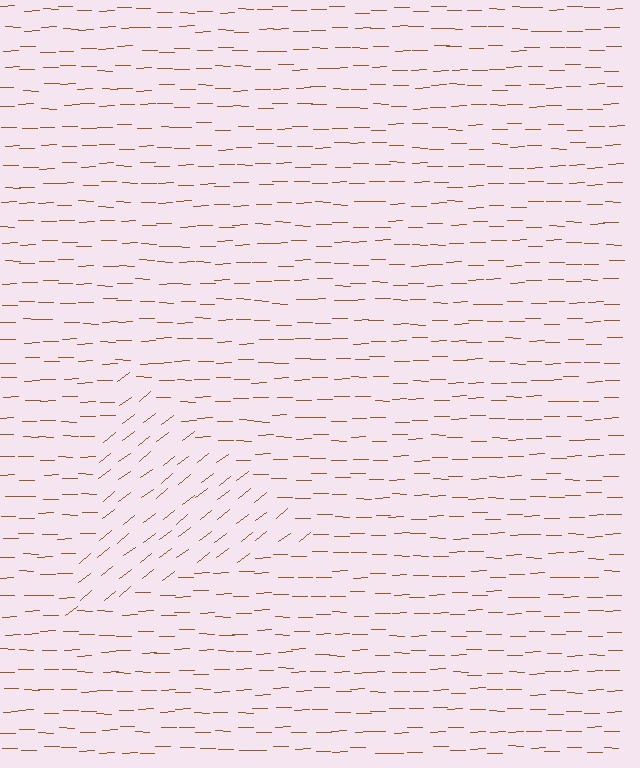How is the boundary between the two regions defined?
The boundary is defined purely by a change in line orientation (approximately 37 degrees difference). All lines are the same color and thickness.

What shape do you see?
I see a triangle.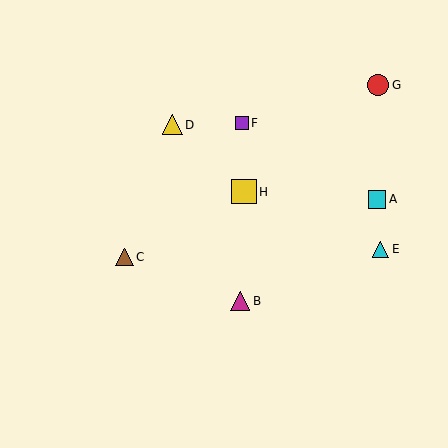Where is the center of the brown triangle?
The center of the brown triangle is at (124, 257).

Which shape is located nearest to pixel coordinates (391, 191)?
The cyan square (labeled A) at (377, 199) is nearest to that location.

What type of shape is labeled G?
Shape G is a red circle.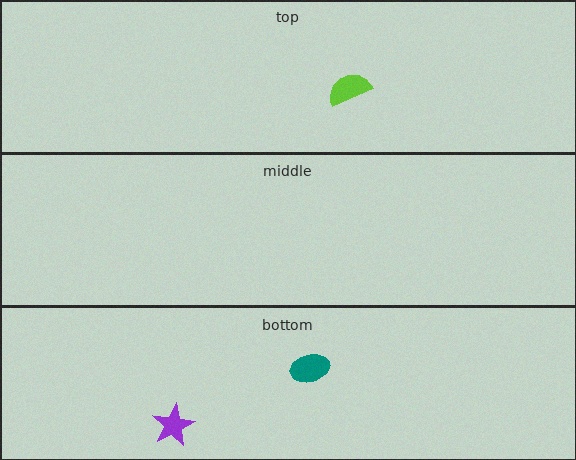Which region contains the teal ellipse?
The bottom region.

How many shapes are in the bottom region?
2.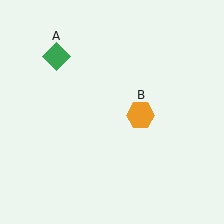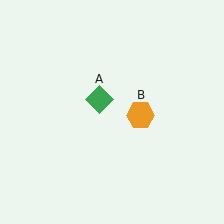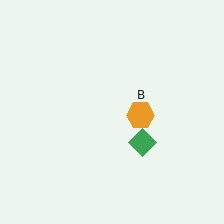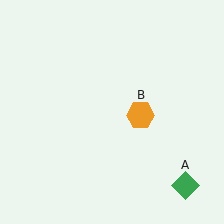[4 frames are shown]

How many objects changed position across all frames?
1 object changed position: green diamond (object A).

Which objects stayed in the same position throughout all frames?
Orange hexagon (object B) remained stationary.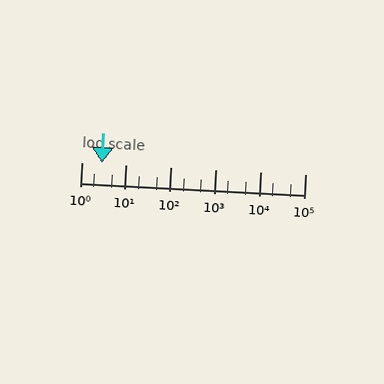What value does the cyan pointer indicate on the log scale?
The pointer indicates approximately 2.8.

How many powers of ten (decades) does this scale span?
The scale spans 5 decades, from 1 to 100000.